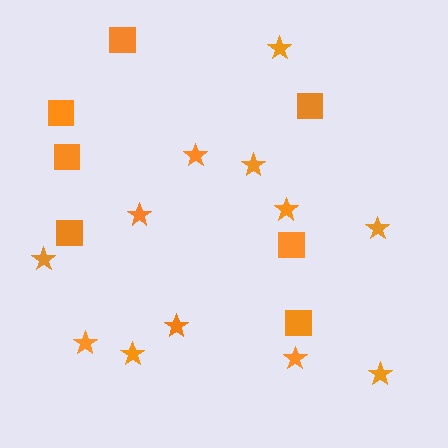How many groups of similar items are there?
There are 2 groups: one group of stars (12) and one group of squares (7).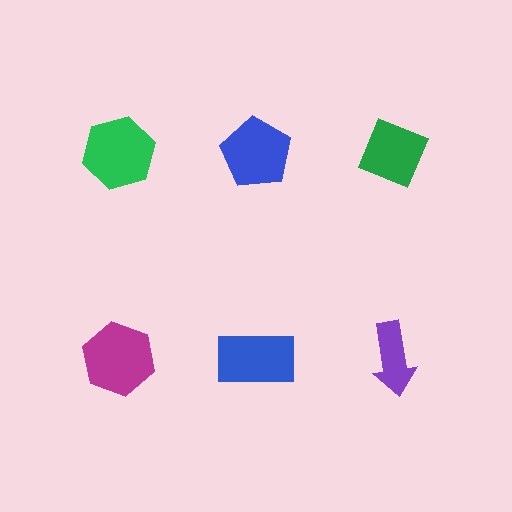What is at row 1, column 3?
A green diamond.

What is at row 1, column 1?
A green hexagon.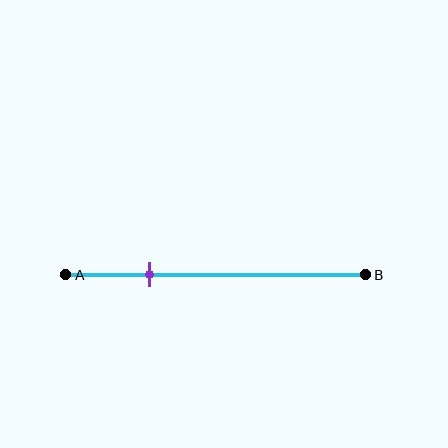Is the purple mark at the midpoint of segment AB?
No, the mark is at about 30% from A, not at the 50% midpoint.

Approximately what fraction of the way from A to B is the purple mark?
The purple mark is approximately 30% of the way from A to B.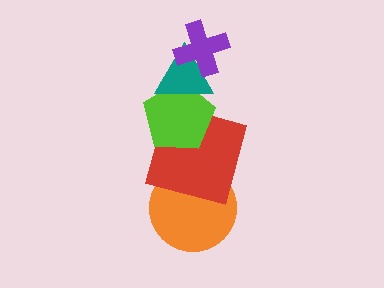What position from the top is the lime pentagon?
The lime pentagon is 3rd from the top.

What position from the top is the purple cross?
The purple cross is 1st from the top.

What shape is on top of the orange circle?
The red square is on top of the orange circle.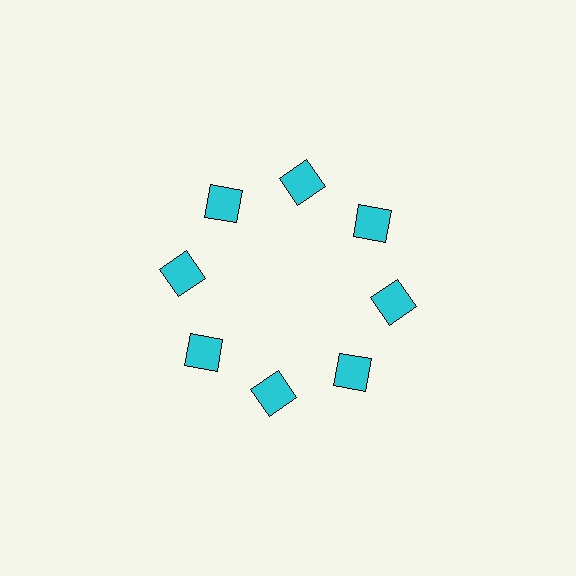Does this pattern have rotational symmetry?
Yes, this pattern has 8-fold rotational symmetry. It looks the same after rotating 45 degrees around the center.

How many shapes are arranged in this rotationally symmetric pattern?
There are 8 shapes, arranged in 8 groups of 1.